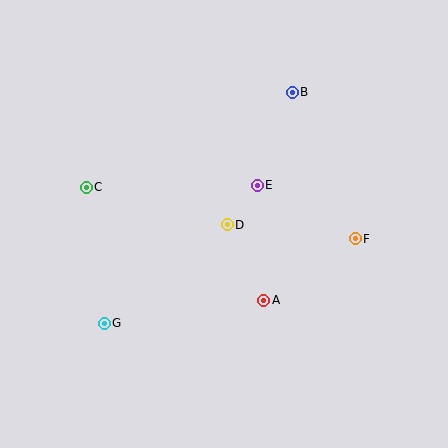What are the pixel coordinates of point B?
Point B is at (292, 92).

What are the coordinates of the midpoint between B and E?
The midpoint between B and E is at (275, 139).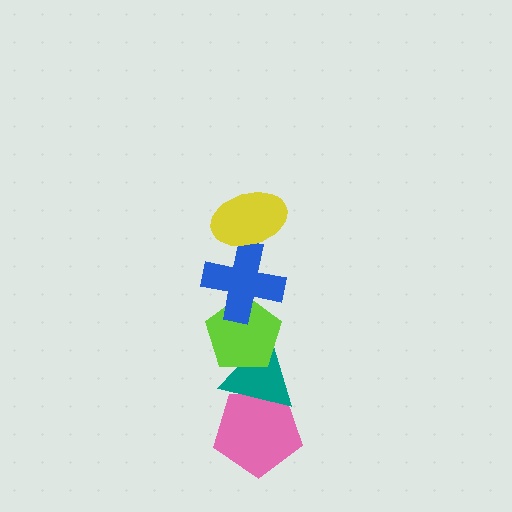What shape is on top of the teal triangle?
The lime pentagon is on top of the teal triangle.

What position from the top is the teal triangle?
The teal triangle is 4th from the top.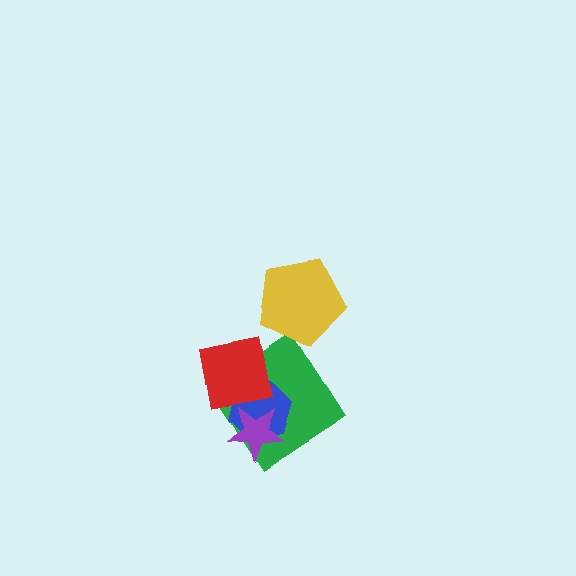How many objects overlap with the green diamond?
3 objects overlap with the green diamond.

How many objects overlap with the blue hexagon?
3 objects overlap with the blue hexagon.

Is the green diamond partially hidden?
Yes, it is partially covered by another shape.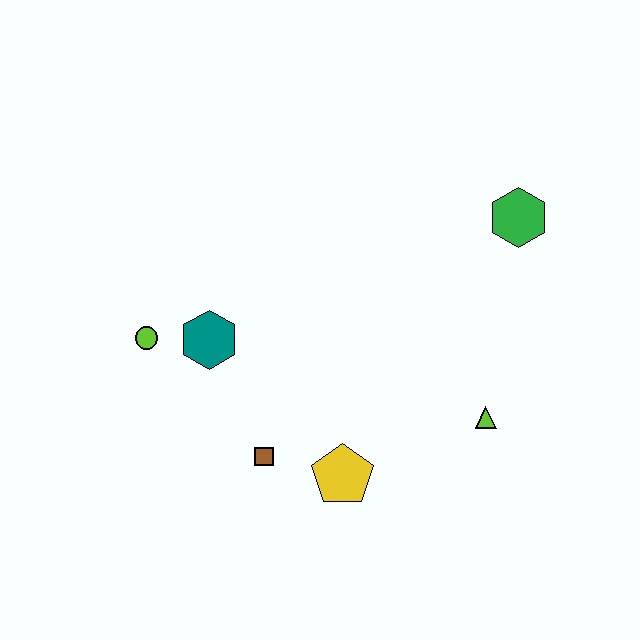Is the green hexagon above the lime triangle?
Yes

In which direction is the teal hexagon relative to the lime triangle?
The teal hexagon is to the left of the lime triangle.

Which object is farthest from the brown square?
The green hexagon is farthest from the brown square.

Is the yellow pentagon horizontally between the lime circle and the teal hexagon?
No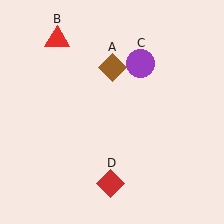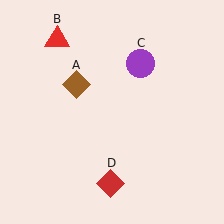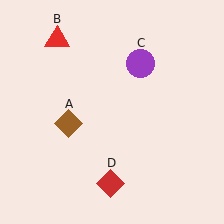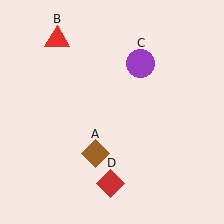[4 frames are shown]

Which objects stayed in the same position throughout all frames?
Red triangle (object B) and purple circle (object C) and red diamond (object D) remained stationary.